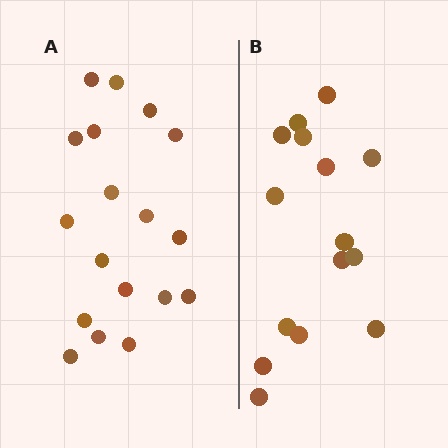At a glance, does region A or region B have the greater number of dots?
Region A (the left region) has more dots.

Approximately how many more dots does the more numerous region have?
Region A has just a few more — roughly 2 or 3 more dots than region B.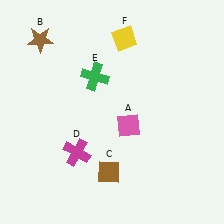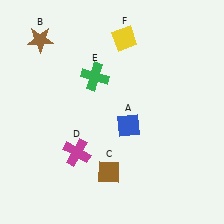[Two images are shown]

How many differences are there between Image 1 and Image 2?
There is 1 difference between the two images.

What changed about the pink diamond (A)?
In Image 1, A is pink. In Image 2, it changed to blue.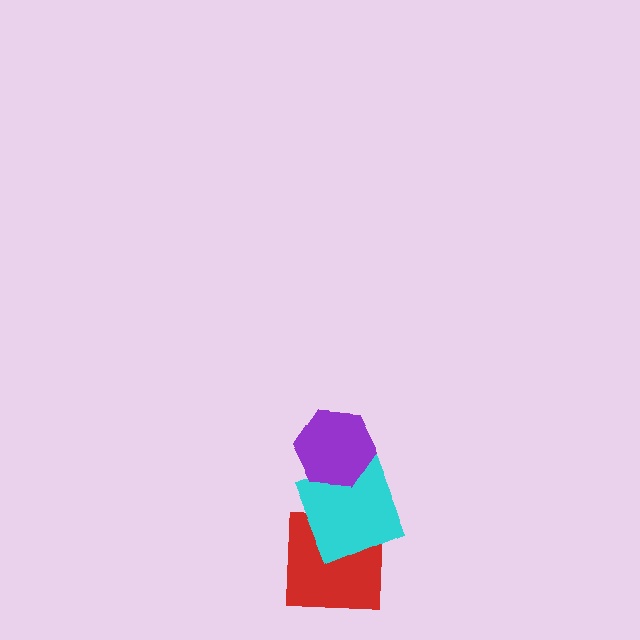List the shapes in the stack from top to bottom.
From top to bottom: the purple hexagon, the cyan square, the red square.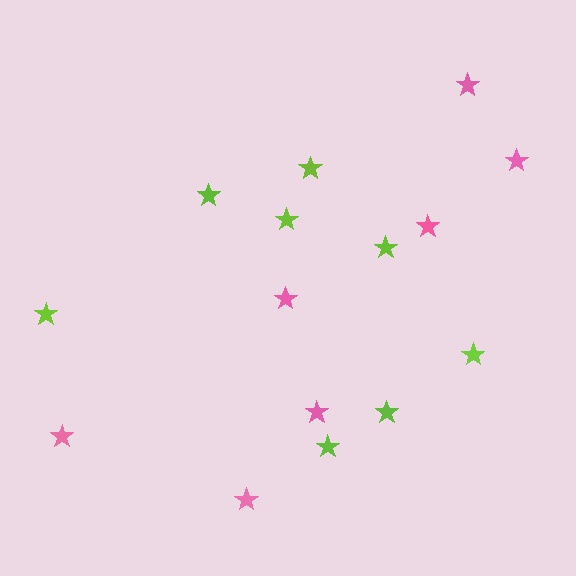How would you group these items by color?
There are 2 groups: one group of pink stars (7) and one group of lime stars (8).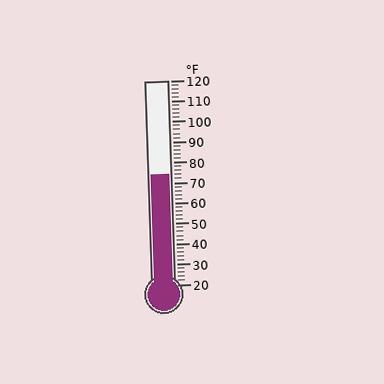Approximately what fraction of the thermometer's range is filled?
The thermometer is filled to approximately 55% of its range.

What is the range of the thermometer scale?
The thermometer scale ranges from 20°F to 120°F.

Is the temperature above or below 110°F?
The temperature is below 110°F.